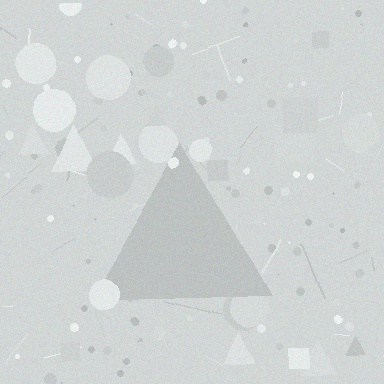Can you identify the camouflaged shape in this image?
The camouflaged shape is a triangle.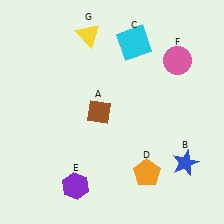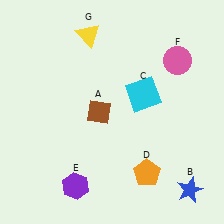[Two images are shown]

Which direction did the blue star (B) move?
The blue star (B) moved down.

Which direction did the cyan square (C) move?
The cyan square (C) moved down.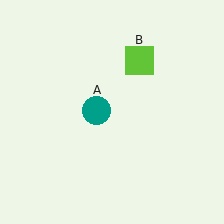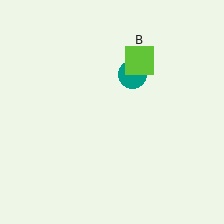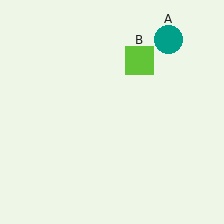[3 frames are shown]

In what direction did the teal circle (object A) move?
The teal circle (object A) moved up and to the right.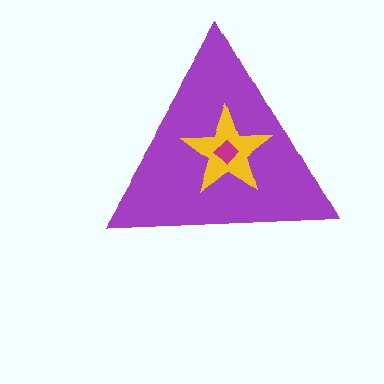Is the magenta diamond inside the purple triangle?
Yes.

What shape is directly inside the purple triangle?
The yellow star.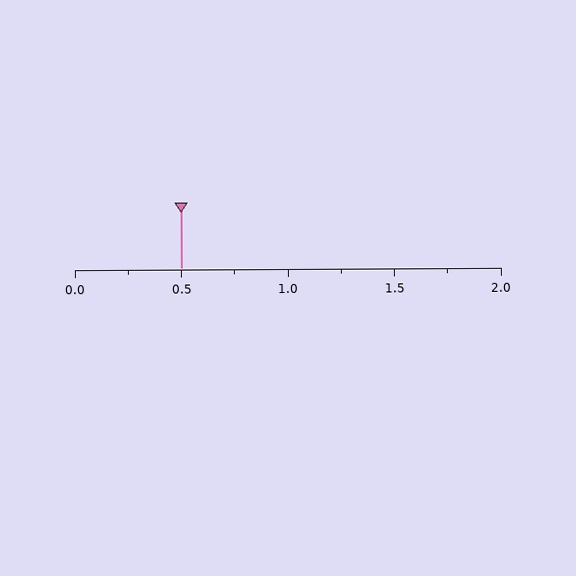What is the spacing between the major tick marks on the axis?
The major ticks are spaced 0.5 apart.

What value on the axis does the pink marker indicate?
The marker indicates approximately 0.5.